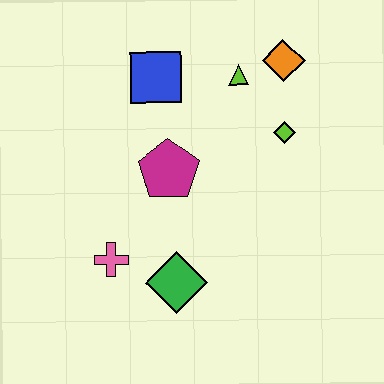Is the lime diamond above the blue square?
No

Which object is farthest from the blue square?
The green diamond is farthest from the blue square.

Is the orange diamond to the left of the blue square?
No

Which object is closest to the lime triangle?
The orange diamond is closest to the lime triangle.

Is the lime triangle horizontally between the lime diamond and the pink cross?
Yes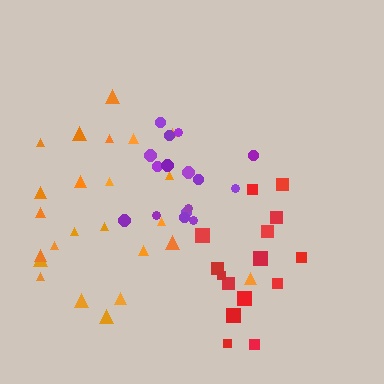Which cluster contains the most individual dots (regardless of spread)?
Orange (24).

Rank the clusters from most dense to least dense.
purple, red, orange.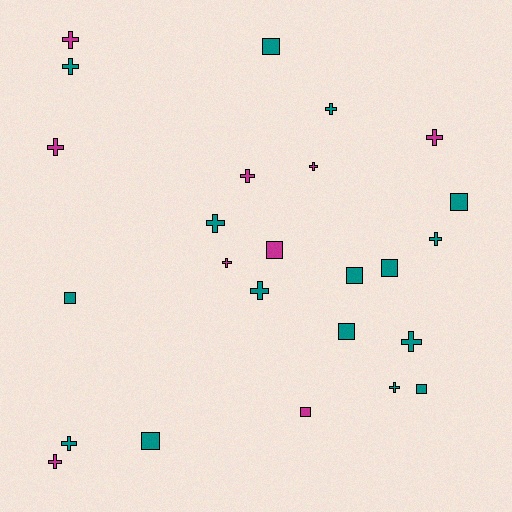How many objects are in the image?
There are 25 objects.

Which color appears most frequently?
Teal, with 16 objects.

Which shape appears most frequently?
Cross, with 15 objects.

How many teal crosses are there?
There are 8 teal crosses.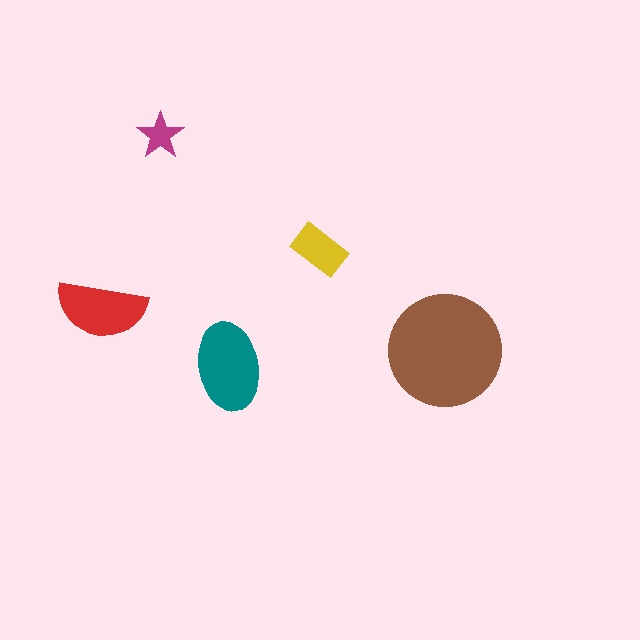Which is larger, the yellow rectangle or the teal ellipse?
The teal ellipse.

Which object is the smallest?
The magenta star.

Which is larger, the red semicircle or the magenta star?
The red semicircle.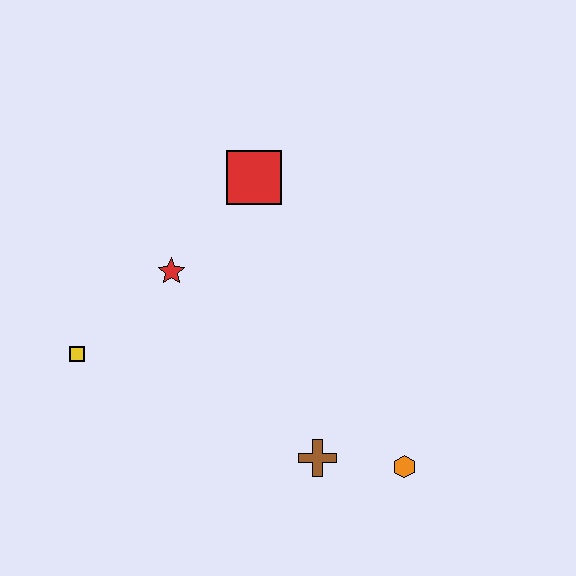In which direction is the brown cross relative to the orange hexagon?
The brown cross is to the left of the orange hexagon.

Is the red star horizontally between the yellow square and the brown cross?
Yes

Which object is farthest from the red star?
The orange hexagon is farthest from the red star.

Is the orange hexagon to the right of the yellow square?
Yes